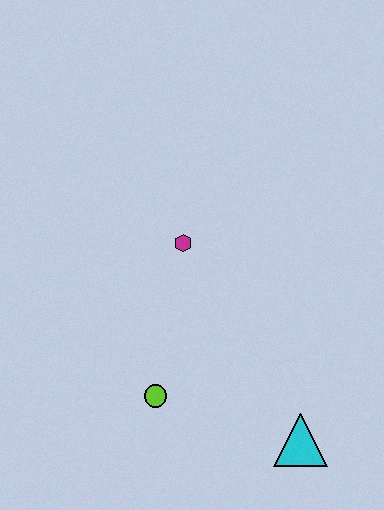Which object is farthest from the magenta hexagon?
The cyan triangle is farthest from the magenta hexagon.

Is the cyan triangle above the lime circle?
No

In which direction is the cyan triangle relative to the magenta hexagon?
The cyan triangle is below the magenta hexagon.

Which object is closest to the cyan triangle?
The lime circle is closest to the cyan triangle.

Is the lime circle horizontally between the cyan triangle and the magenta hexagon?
No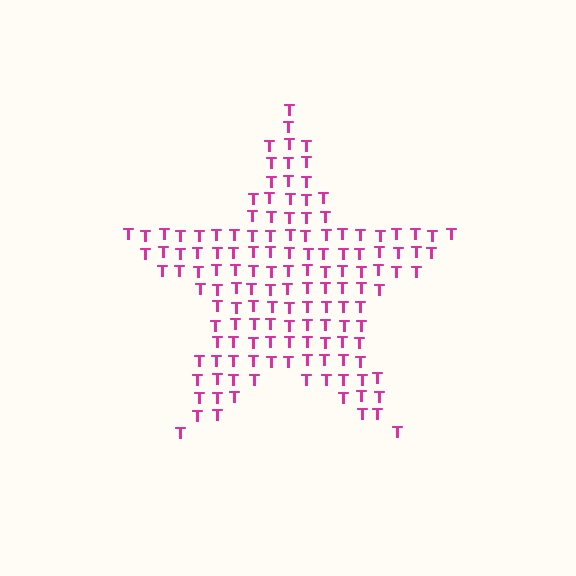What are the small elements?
The small elements are letter T's.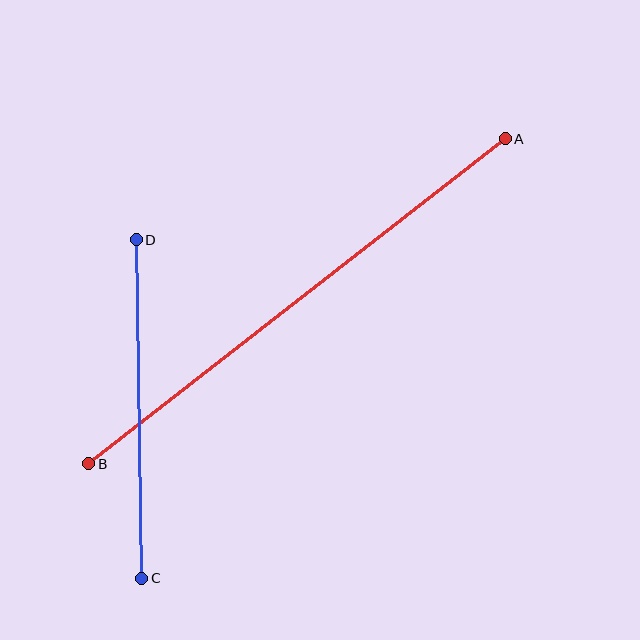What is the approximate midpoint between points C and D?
The midpoint is at approximately (139, 409) pixels.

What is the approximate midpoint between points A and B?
The midpoint is at approximately (297, 301) pixels.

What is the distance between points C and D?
The distance is approximately 339 pixels.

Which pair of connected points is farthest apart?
Points A and B are farthest apart.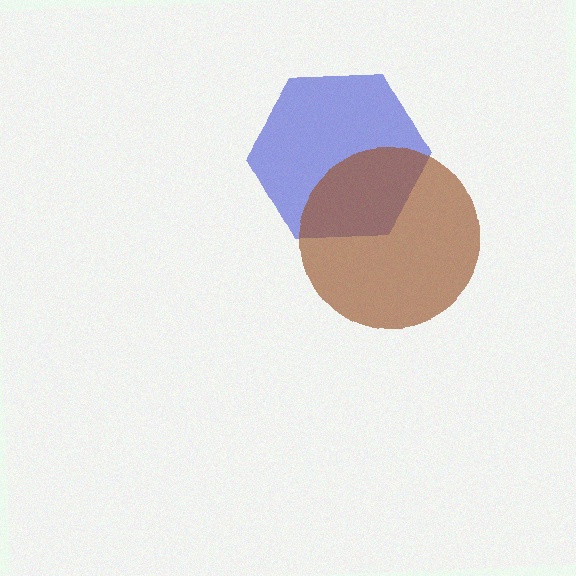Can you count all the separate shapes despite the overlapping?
Yes, there are 2 separate shapes.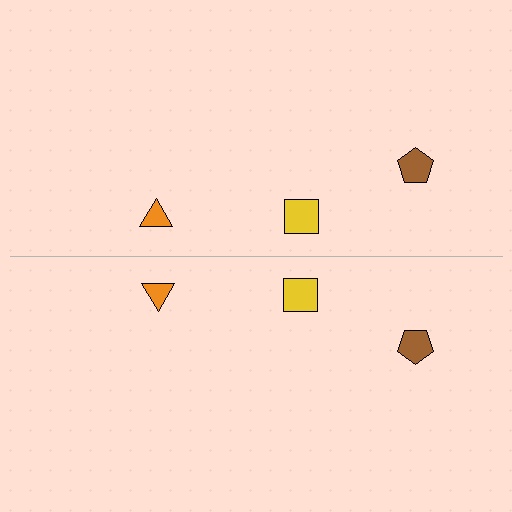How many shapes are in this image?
There are 6 shapes in this image.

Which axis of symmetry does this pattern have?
The pattern has a horizontal axis of symmetry running through the center of the image.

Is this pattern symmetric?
Yes, this pattern has bilateral (reflection) symmetry.